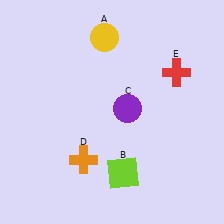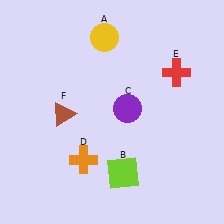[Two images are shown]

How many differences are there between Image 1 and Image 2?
There is 1 difference between the two images.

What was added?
A brown triangle (F) was added in Image 2.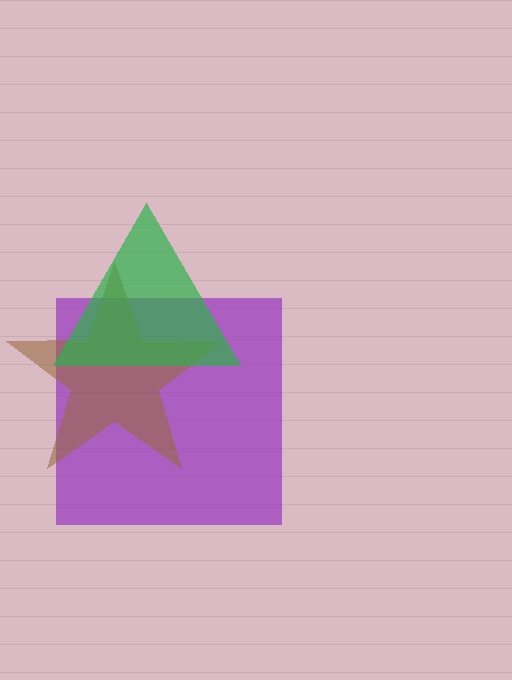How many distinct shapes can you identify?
There are 3 distinct shapes: a purple square, a brown star, a green triangle.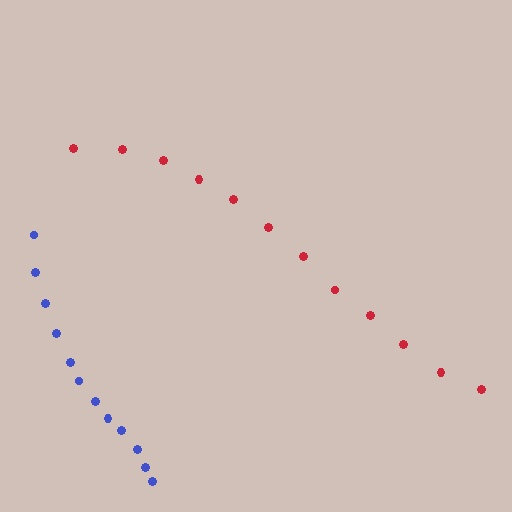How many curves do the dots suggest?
There are 2 distinct paths.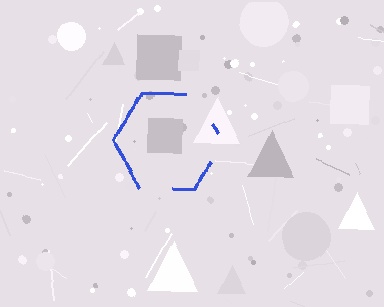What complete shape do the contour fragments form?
The contour fragments form a hexagon.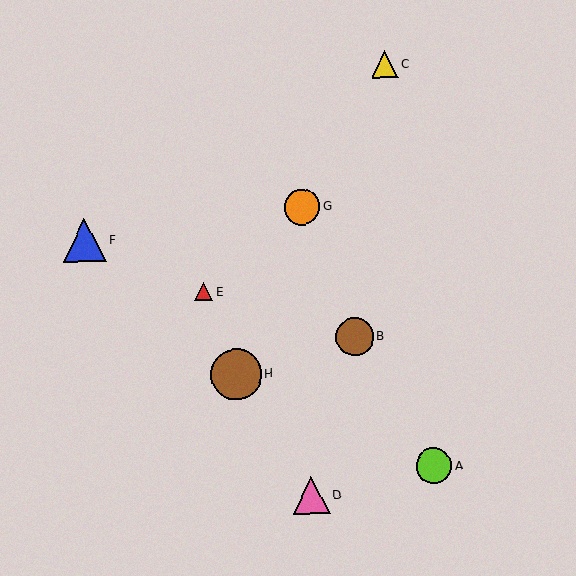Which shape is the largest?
The brown circle (labeled H) is the largest.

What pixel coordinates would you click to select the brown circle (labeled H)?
Click at (236, 375) to select the brown circle H.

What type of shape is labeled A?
Shape A is a lime circle.